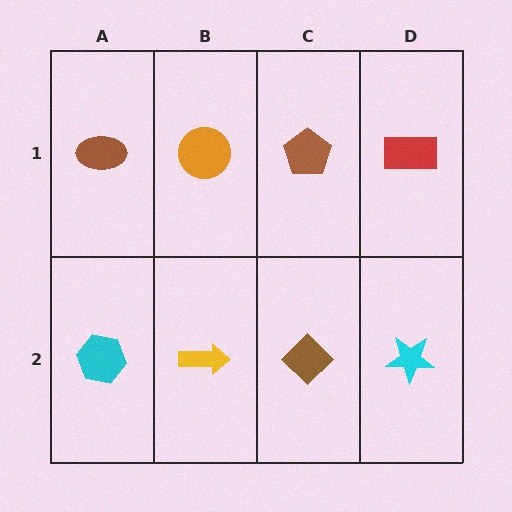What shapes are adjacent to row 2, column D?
A red rectangle (row 1, column D), a brown diamond (row 2, column C).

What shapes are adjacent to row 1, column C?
A brown diamond (row 2, column C), an orange circle (row 1, column B), a red rectangle (row 1, column D).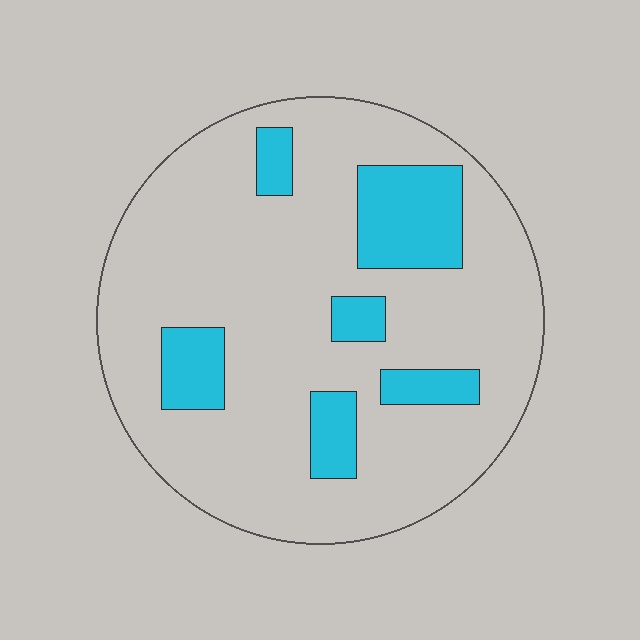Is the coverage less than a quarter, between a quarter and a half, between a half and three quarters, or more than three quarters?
Less than a quarter.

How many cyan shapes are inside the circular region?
6.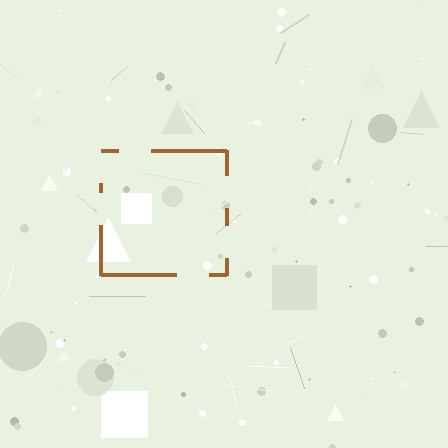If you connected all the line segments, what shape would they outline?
They would outline a square.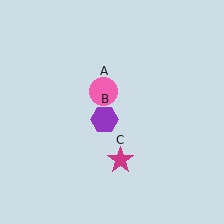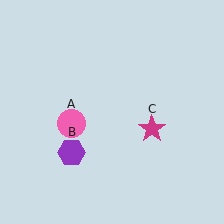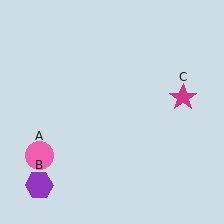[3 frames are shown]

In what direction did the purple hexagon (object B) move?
The purple hexagon (object B) moved down and to the left.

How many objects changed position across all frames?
3 objects changed position: pink circle (object A), purple hexagon (object B), magenta star (object C).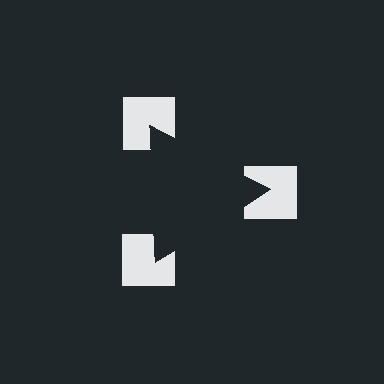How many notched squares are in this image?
There are 3 — one at each vertex of the illusory triangle.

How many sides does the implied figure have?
3 sides.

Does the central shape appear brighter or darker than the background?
It typically appears slightly darker than the background, even though no actual brightness change is drawn.